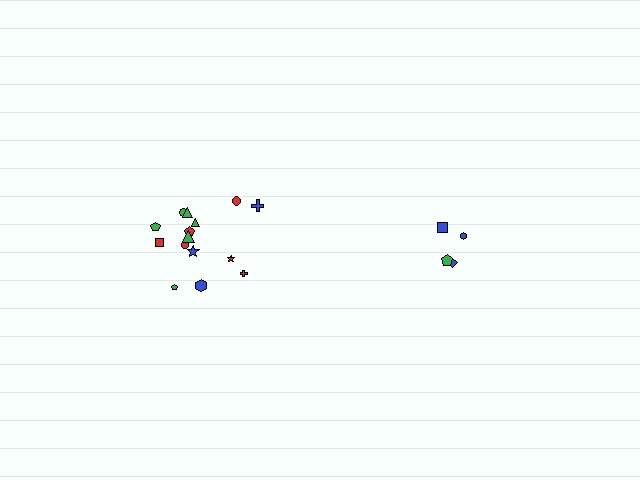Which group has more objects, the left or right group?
The left group.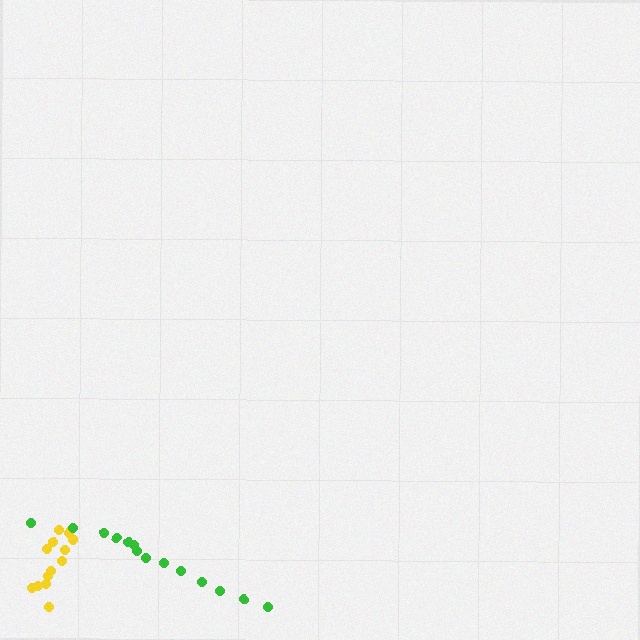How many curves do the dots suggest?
There are 2 distinct paths.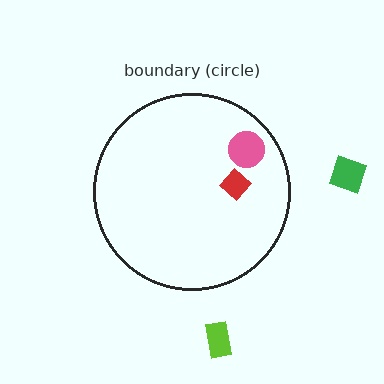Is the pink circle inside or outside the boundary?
Inside.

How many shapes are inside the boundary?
2 inside, 2 outside.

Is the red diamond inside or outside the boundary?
Inside.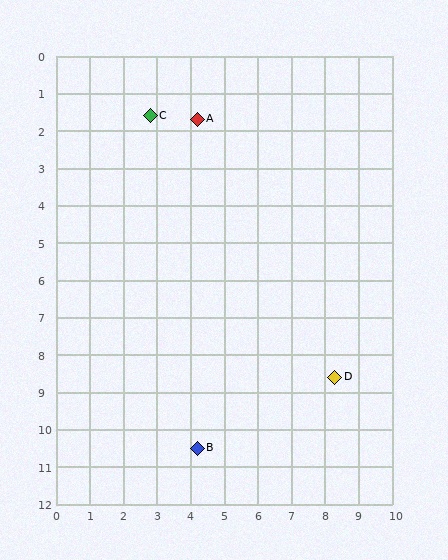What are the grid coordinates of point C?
Point C is at approximately (2.8, 1.6).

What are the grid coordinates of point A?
Point A is at approximately (4.2, 1.7).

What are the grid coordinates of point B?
Point B is at approximately (4.2, 10.5).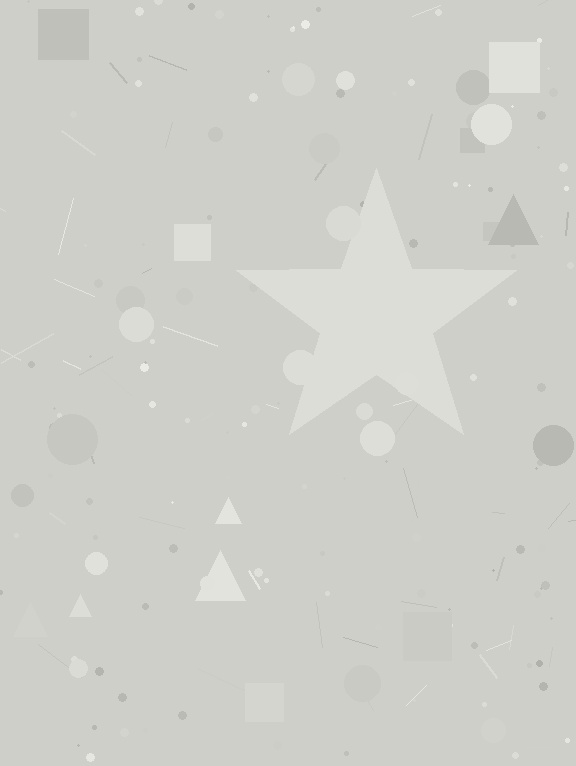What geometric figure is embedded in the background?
A star is embedded in the background.